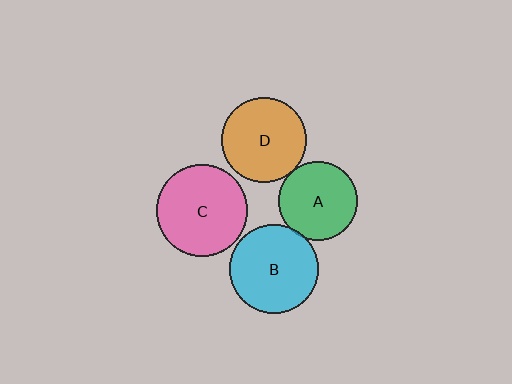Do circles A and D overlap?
Yes.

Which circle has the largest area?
Circle C (pink).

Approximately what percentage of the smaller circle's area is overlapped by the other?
Approximately 5%.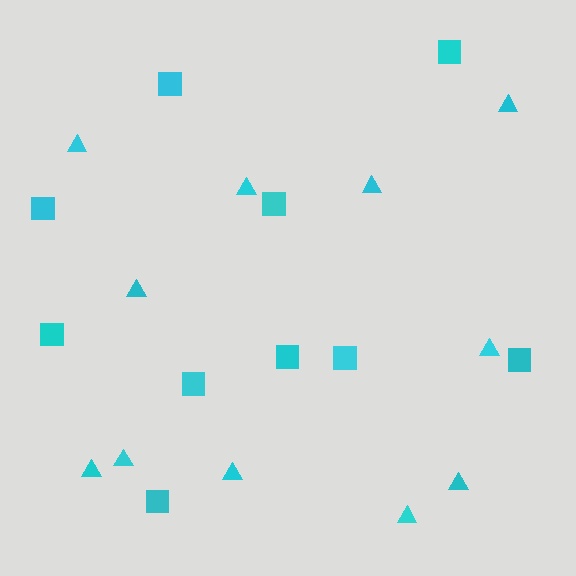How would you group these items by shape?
There are 2 groups: one group of squares (10) and one group of triangles (11).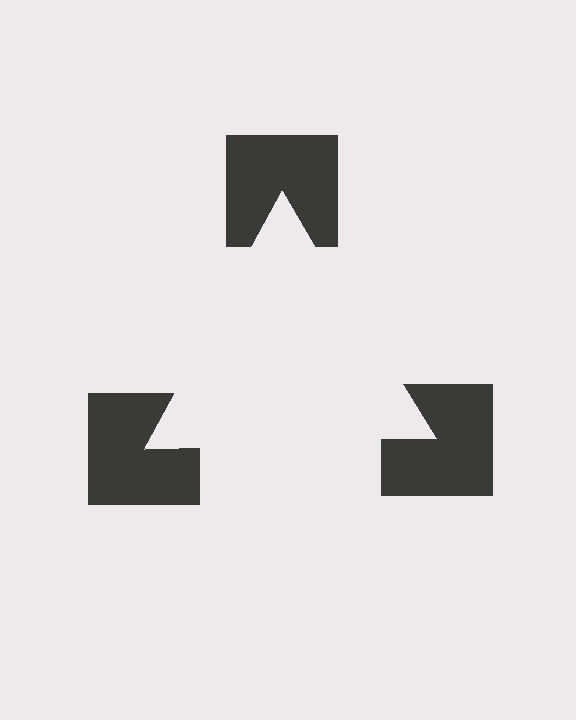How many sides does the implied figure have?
3 sides.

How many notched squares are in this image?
There are 3 — one at each vertex of the illusory triangle.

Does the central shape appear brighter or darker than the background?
It typically appears slightly brighter than the background, even though no actual brightness change is drawn.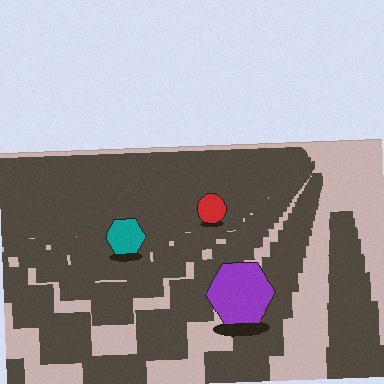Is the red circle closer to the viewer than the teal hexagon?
No. The teal hexagon is closer — you can tell from the texture gradient: the ground texture is coarser near it.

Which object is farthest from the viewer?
The red circle is farthest from the viewer. It appears smaller and the ground texture around it is denser.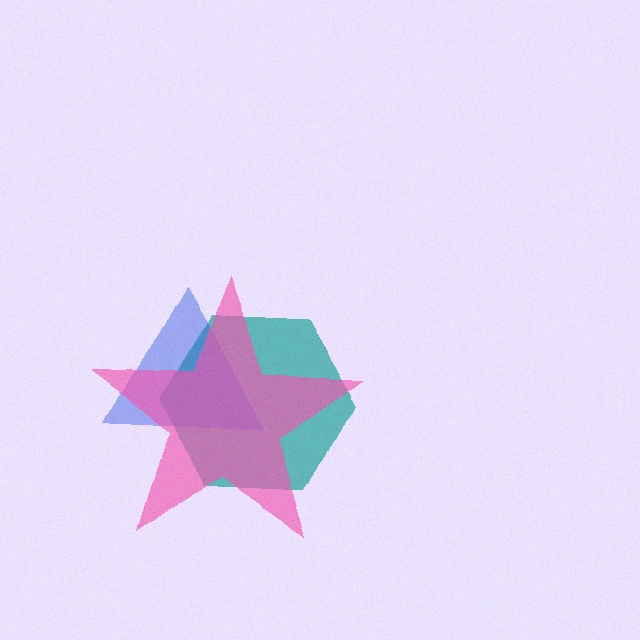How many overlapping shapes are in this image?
There are 3 overlapping shapes in the image.